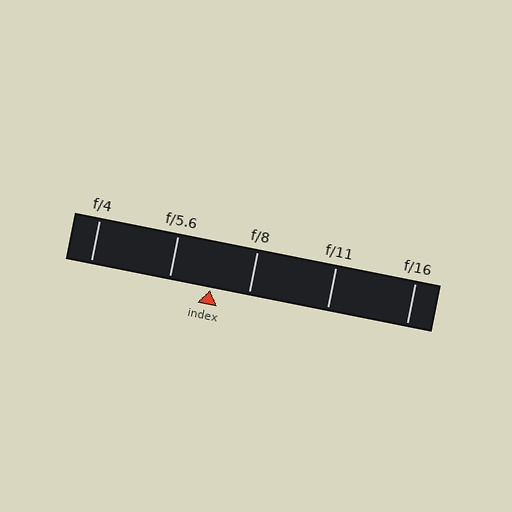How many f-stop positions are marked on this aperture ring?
There are 5 f-stop positions marked.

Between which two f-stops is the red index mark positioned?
The index mark is between f/5.6 and f/8.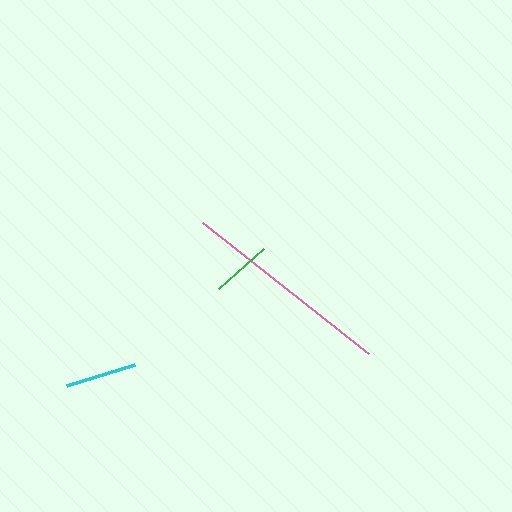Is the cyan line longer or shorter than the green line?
The cyan line is longer than the green line.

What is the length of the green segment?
The green segment is approximately 61 pixels long.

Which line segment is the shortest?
The green line is the shortest at approximately 61 pixels.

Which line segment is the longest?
The pink line is the longest at approximately 212 pixels.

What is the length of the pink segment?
The pink segment is approximately 212 pixels long.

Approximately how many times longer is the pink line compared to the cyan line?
The pink line is approximately 3.0 times the length of the cyan line.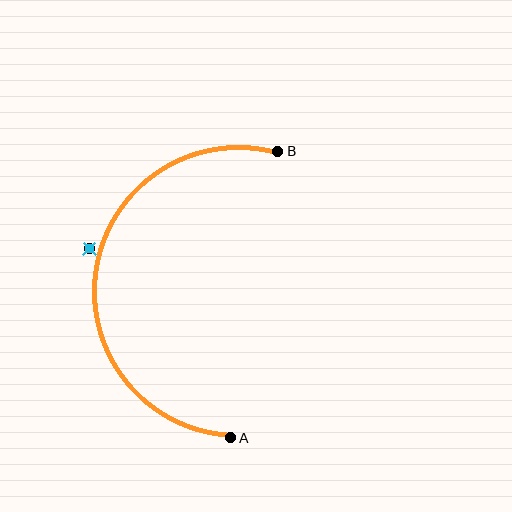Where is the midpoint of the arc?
The arc midpoint is the point on the curve farthest from the straight line joining A and B. It sits to the left of that line.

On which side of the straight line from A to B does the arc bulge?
The arc bulges to the left of the straight line connecting A and B.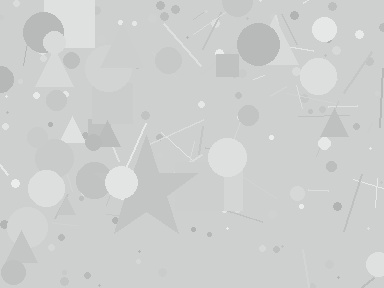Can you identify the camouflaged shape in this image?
The camouflaged shape is a star.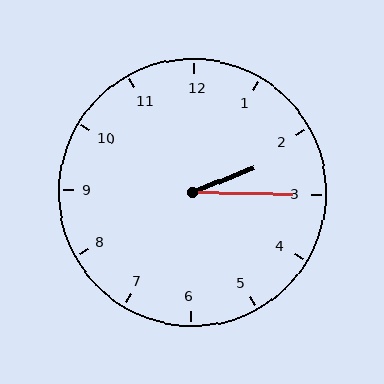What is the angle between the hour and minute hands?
Approximately 22 degrees.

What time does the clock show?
2:15.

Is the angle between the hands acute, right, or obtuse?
It is acute.